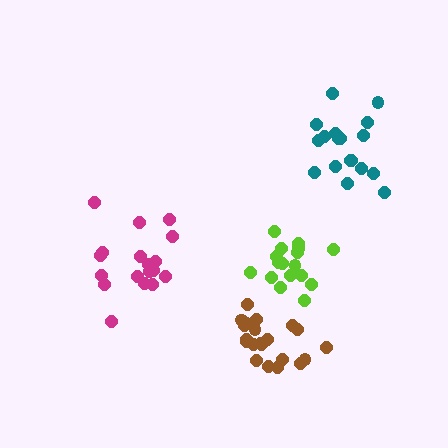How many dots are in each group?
Group 1: 21 dots, Group 2: 19 dots, Group 3: 17 dots, Group 4: 18 dots (75 total).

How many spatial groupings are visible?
There are 4 spatial groupings.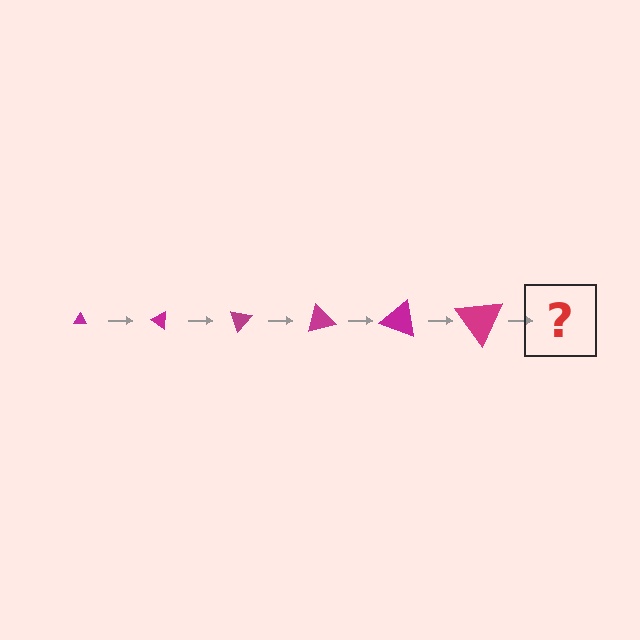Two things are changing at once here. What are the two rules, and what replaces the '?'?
The two rules are that the triangle grows larger each step and it rotates 35 degrees each step. The '?' should be a triangle, larger than the previous one and rotated 210 degrees from the start.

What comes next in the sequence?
The next element should be a triangle, larger than the previous one and rotated 210 degrees from the start.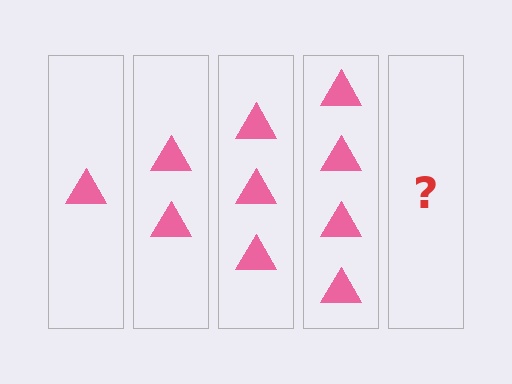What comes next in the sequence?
The next element should be 5 triangles.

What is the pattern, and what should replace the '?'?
The pattern is that each step adds one more triangle. The '?' should be 5 triangles.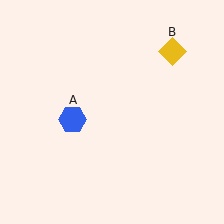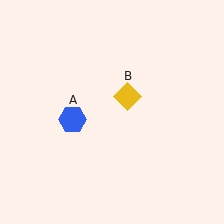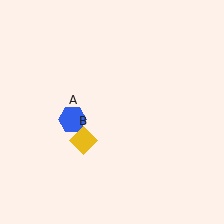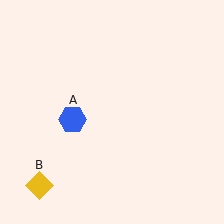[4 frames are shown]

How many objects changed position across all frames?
1 object changed position: yellow diamond (object B).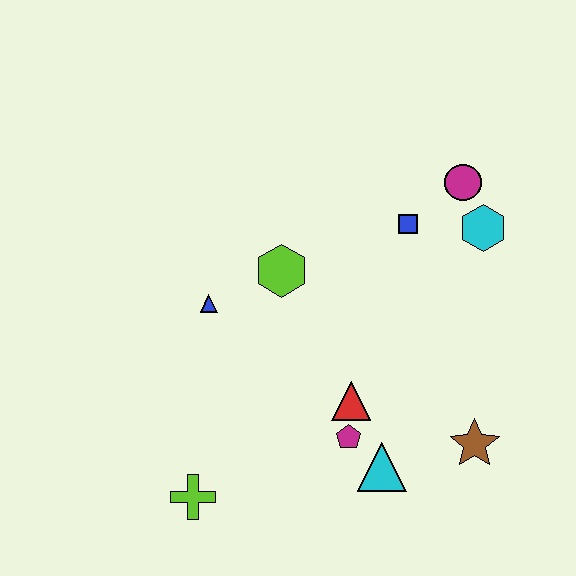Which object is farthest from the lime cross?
The magenta circle is farthest from the lime cross.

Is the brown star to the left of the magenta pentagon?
No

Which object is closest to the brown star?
The cyan triangle is closest to the brown star.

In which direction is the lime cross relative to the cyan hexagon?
The lime cross is to the left of the cyan hexagon.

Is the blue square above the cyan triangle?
Yes